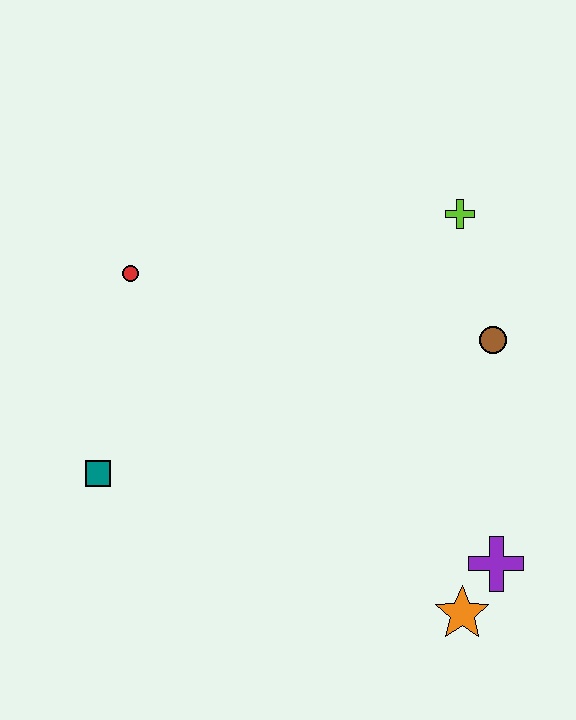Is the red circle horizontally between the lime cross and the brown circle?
No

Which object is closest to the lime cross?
The brown circle is closest to the lime cross.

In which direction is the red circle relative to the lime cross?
The red circle is to the left of the lime cross.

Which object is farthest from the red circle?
The orange star is farthest from the red circle.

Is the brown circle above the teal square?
Yes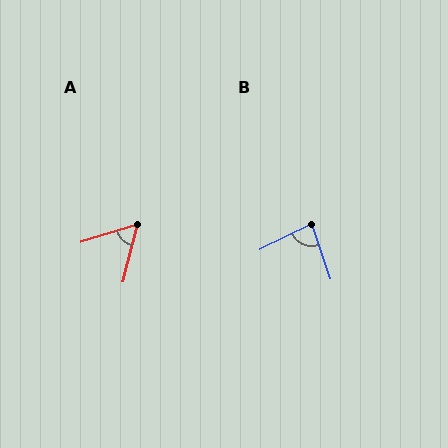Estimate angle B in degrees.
Approximately 82 degrees.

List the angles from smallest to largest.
A (58°), B (82°).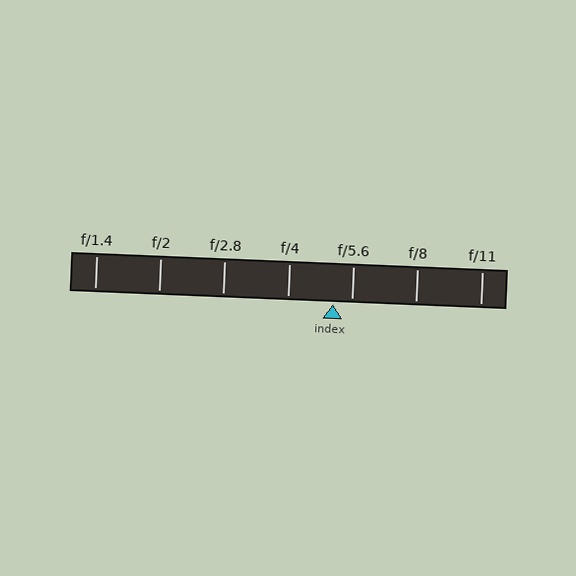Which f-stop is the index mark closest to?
The index mark is closest to f/5.6.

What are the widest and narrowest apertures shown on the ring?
The widest aperture shown is f/1.4 and the narrowest is f/11.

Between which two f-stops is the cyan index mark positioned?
The index mark is between f/4 and f/5.6.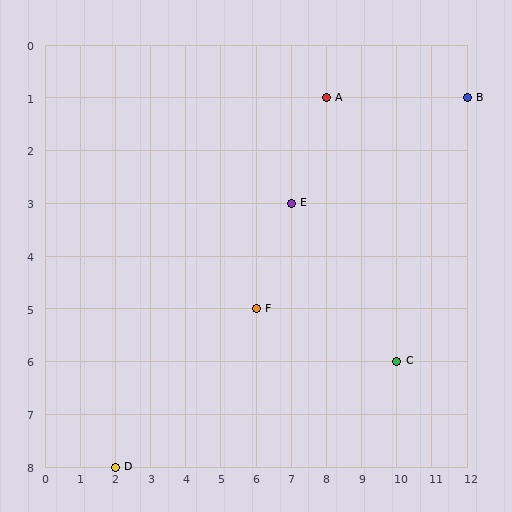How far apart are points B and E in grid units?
Points B and E are 5 columns and 2 rows apart (about 5.4 grid units diagonally).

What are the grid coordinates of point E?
Point E is at grid coordinates (7, 3).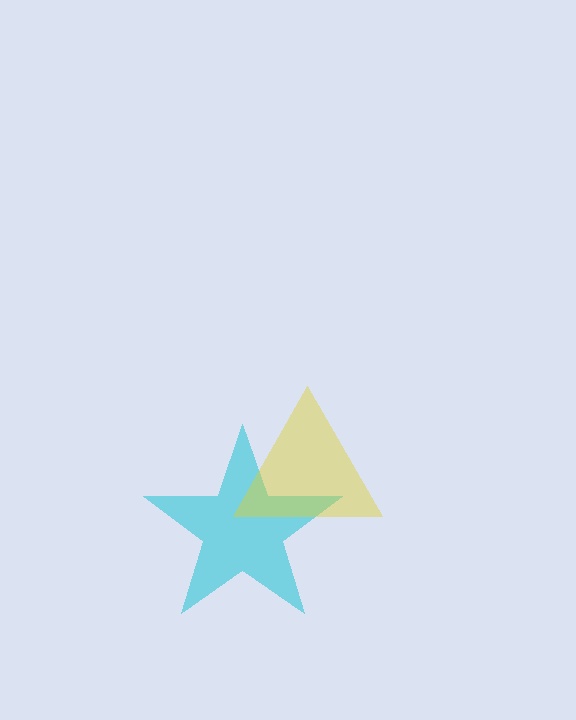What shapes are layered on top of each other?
The layered shapes are: a cyan star, a yellow triangle.